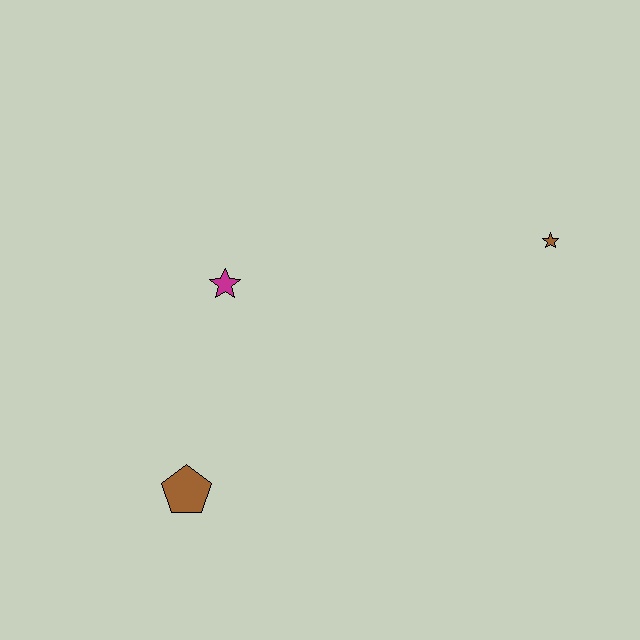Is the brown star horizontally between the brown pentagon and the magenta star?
No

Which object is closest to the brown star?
The magenta star is closest to the brown star.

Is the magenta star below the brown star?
Yes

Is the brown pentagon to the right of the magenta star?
No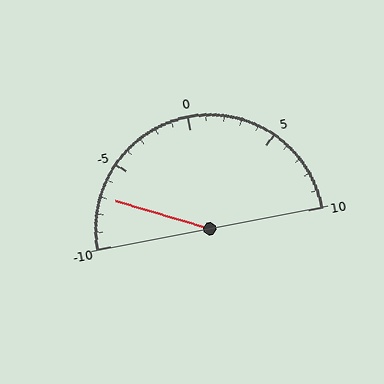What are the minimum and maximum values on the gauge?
The gauge ranges from -10 to 10.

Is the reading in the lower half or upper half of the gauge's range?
The reading is in the lower half of the range (-10 to 10).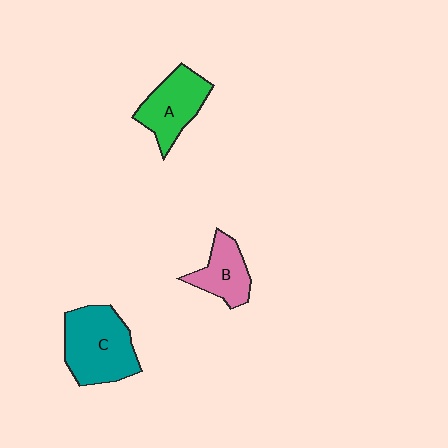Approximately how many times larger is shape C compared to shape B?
Approximately 1.7 times.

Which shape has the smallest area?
Shape B (pink).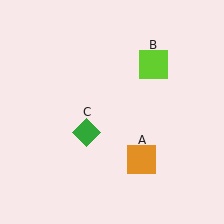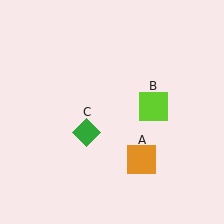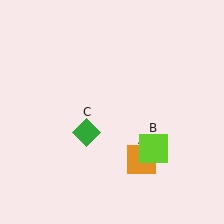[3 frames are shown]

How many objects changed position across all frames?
1 object changed position: lime square (object B).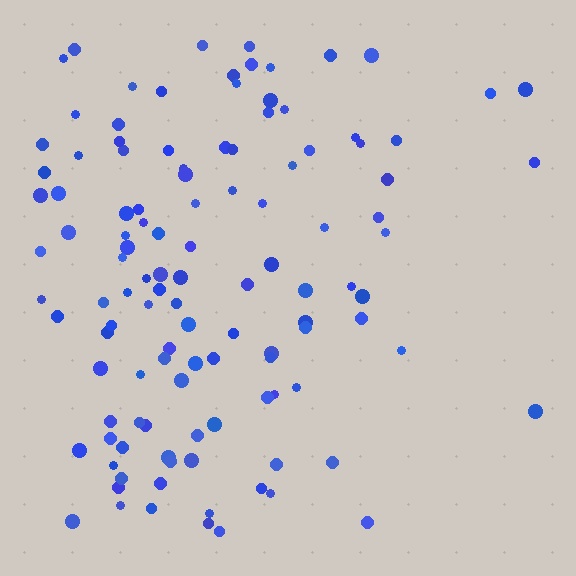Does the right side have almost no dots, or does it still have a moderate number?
Still a moderate number, just noticeably fewer than the left.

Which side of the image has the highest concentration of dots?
The left.